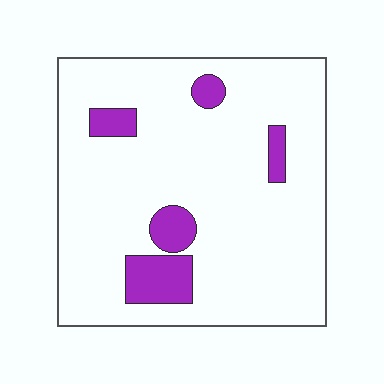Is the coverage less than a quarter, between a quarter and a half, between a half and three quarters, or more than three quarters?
Less than a quarter.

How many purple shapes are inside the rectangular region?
5.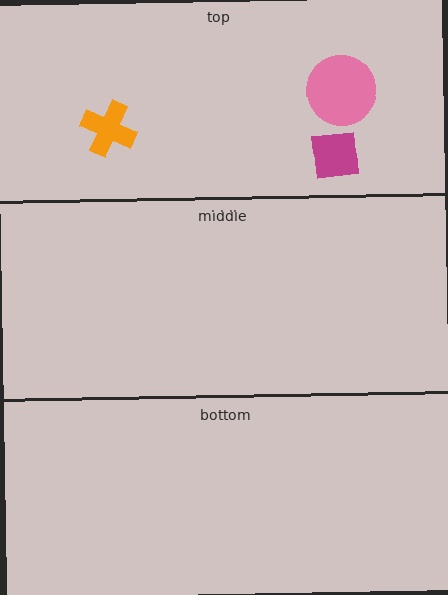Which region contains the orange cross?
The top region.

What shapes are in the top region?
The orange cross, the magenta square, the pink circle.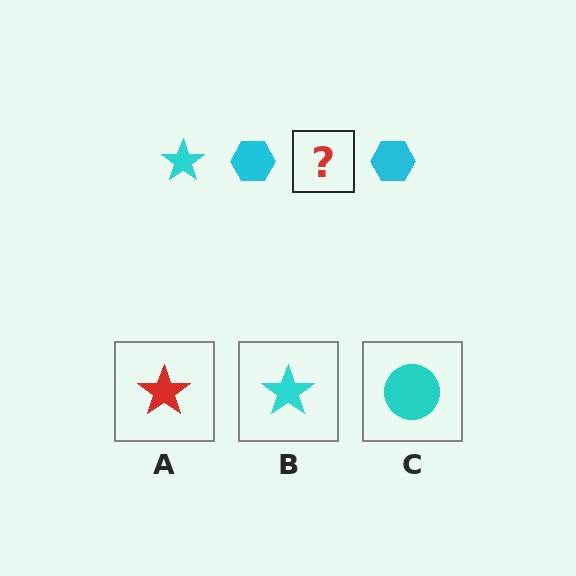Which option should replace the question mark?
Option B.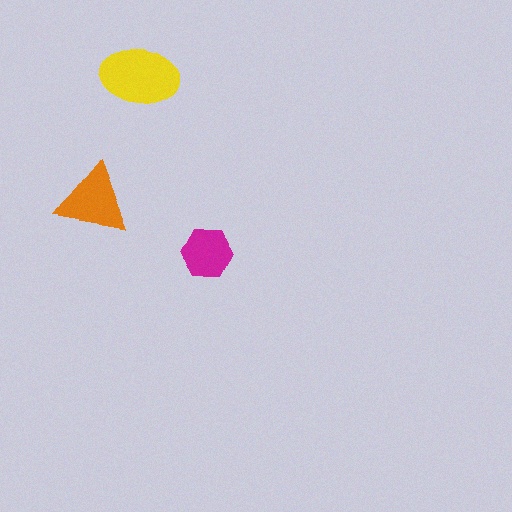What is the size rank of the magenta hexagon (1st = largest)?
3rd.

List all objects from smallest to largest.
The magenta hexagon, the orange triangle, the yellow ellipse.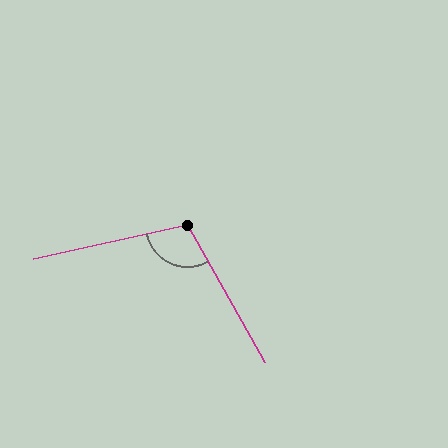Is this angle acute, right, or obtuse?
It is obtuse.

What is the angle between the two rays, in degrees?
Approximately 107 degrees.